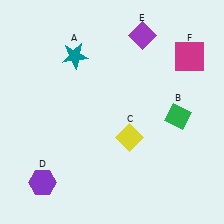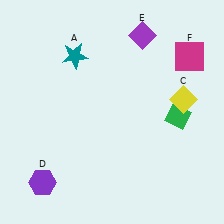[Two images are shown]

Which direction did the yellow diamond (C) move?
The yellow diamond (C) moved right.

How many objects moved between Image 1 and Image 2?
1 object moved between the two images.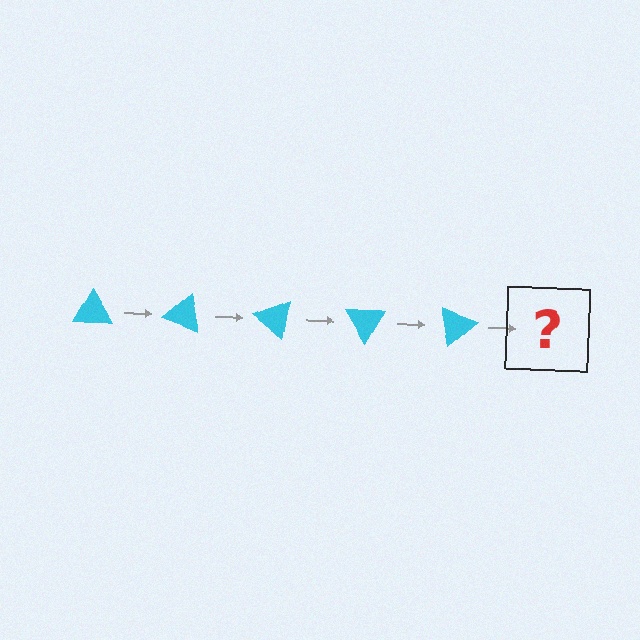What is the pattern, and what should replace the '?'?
The pattern is that the triangle rotates 20 degrees each step. The '?' should be a cyan triangle rotated 100 degrees.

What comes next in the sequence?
The next element should be a cyan triangle rotated 100 degrees.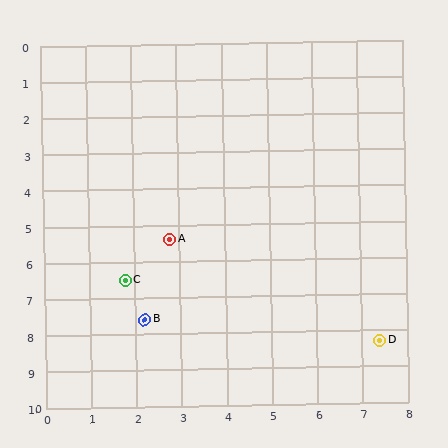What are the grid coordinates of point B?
Point B is at approximately (2.2, 7.6).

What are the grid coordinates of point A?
Point A is at approximately (2.8, 5.4).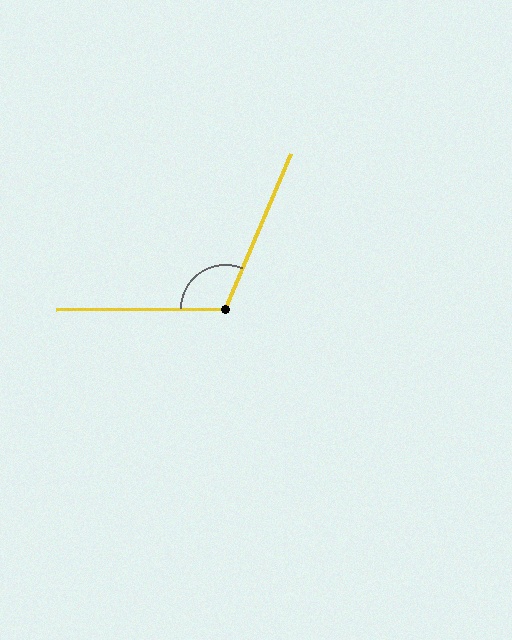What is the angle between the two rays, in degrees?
Approximately 114 degrees.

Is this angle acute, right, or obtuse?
It is obtuse.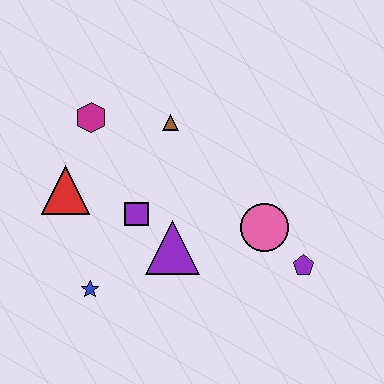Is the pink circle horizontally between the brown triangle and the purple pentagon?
Yes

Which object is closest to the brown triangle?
The magenta hexagon is closest to the brown triangle.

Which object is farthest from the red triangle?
The purple pentagon is farthest from the red triangle.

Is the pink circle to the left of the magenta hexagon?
No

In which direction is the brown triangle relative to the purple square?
The brown triangle is above the purple square.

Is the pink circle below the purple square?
Yes